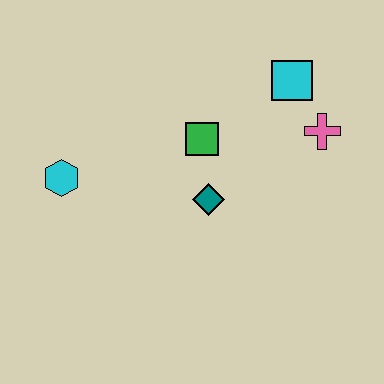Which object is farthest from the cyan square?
The cyan hexagon is farthest from the cyan square.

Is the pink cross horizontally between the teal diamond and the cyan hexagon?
No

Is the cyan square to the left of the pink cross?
Yes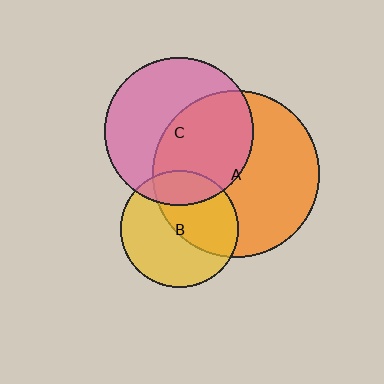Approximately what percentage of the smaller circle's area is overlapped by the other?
Approximately 50%.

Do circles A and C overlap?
Yes.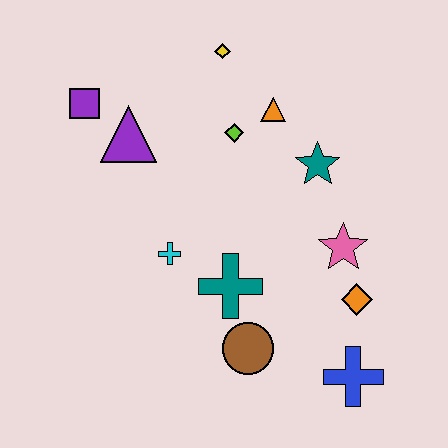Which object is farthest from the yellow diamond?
The blue cross is farthest from the yellow diamond.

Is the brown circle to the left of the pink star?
Yes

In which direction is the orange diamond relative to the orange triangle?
The orange diamond is below the orange triangle.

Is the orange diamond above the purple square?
No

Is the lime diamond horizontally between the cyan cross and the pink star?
Yes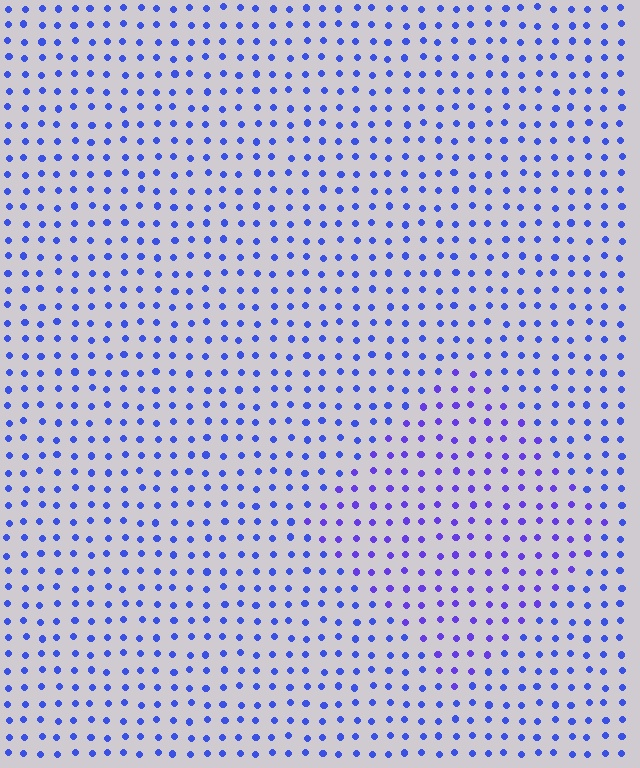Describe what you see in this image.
The image is filled with small blue elements in a uniform arrangement. A diamond-shaped region is visible where the elements are tinted to a slightly different hue, forming a subtle color boundary.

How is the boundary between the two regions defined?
The boundary is defined purely by a slight shift in hue (about 24 degrees). Spacing, size, and orientation are identical on both sides.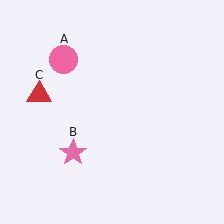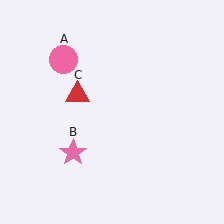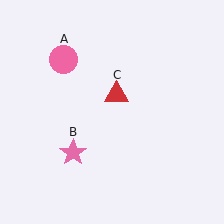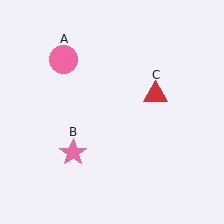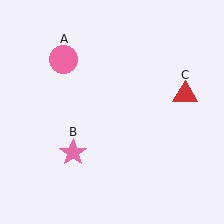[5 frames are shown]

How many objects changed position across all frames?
1 object changed position: red triangle (object C).